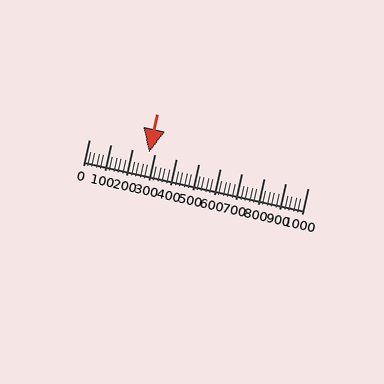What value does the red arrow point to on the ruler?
The red arrow points to approximately 274.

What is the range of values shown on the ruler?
The ruler shows values from 0 to 1000.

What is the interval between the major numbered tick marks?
The major tick marks are spaced 100 units apart.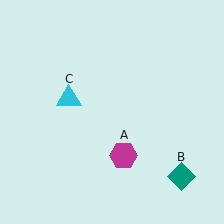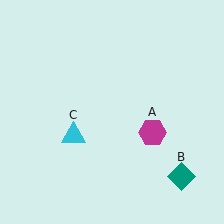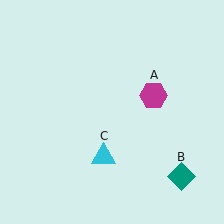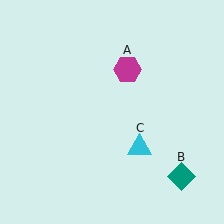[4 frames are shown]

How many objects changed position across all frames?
2 objects changed position: magenta hexagon (object A), cyan triangle (object C).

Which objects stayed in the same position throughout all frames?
Teal diamond (object B) remained stationary.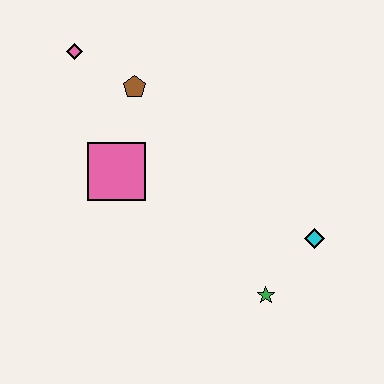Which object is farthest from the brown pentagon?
The green star is farthest from the brown pentagon.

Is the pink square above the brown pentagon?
No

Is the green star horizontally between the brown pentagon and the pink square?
No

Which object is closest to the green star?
The cyan diamond is closest to the green star.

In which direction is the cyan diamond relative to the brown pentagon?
The cyan diamond is to the right of the brown pentagon.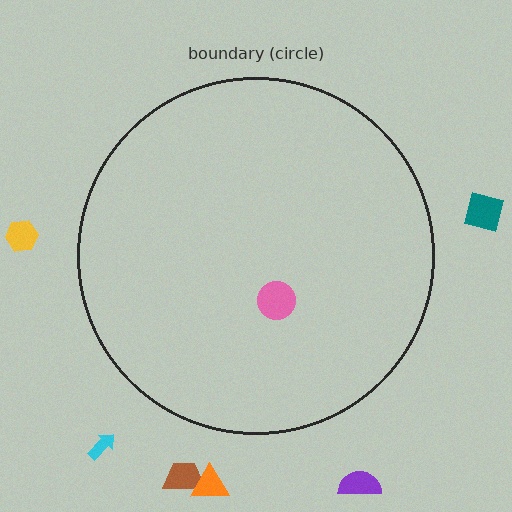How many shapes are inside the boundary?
1 inside, 6 outside.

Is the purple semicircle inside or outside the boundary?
Outside.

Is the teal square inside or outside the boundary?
Outside.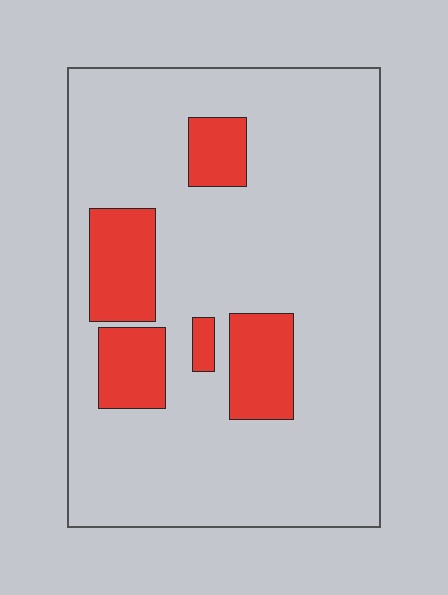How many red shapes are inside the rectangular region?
5.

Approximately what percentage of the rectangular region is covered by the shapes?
Approximately 20%.